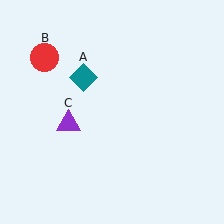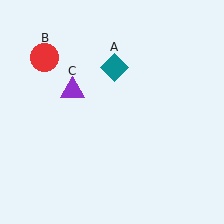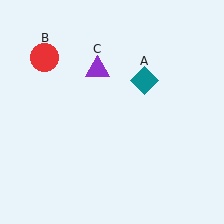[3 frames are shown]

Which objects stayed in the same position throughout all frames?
Red circle (object B) remained stationary.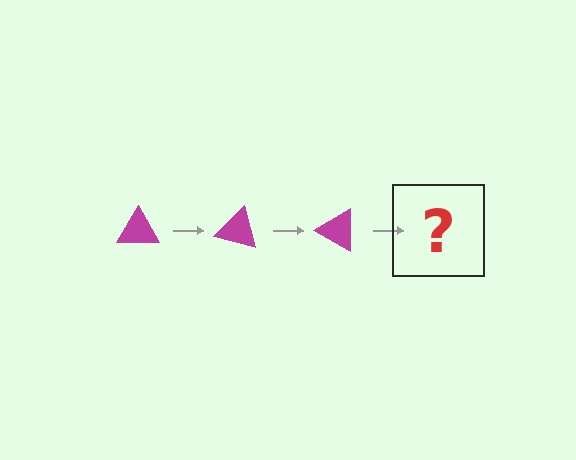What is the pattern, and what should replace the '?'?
The pattern is that the triangle rotates 15 degrees each step. The '?' should be a magenta triangle rotated 45 degrees.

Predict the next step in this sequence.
The next step is a magenta triangle rotated 45 degrees.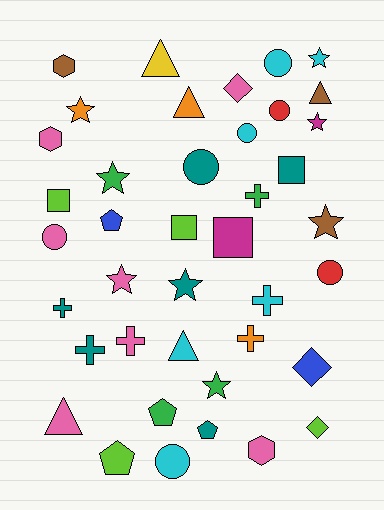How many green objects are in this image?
There are 4 green objects.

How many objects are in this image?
There are 40 objects.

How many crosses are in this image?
There are 6 crosses.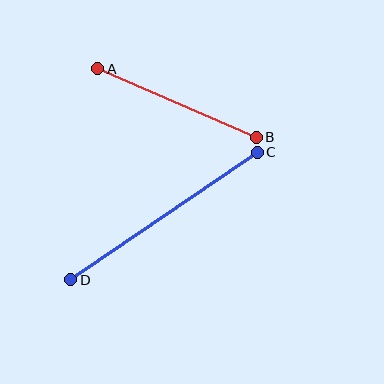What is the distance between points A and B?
The distance is approximately 173 pixels.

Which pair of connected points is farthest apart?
Points C and D are farthest apart.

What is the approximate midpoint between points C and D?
The midpoint is at approximately (164, 216) pixels.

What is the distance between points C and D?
The distance is approximately 226 pixels.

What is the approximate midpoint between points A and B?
The midpoint is at approximately (177, 103) pixels.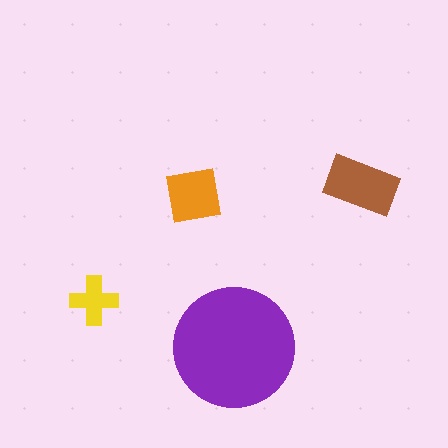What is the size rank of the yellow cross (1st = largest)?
4th.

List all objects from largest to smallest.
The purple circle, the brown rectangle, the orange square, the yellow cross.